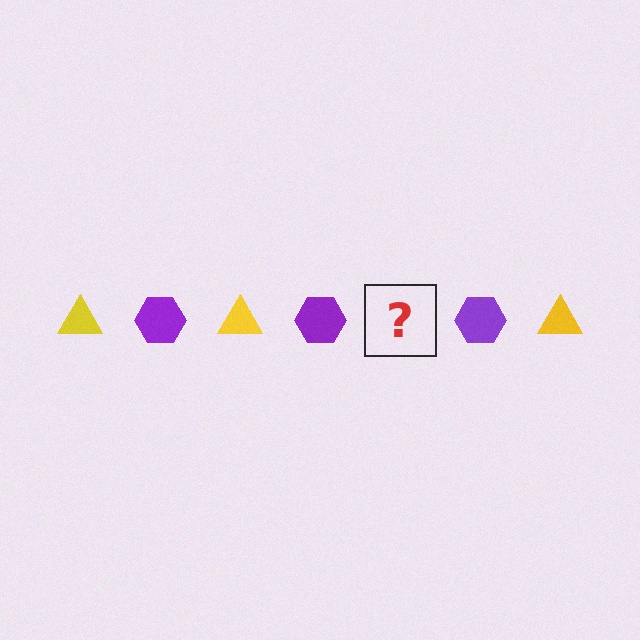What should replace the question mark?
The question mark should be replaced with a yellow triangle.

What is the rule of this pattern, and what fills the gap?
The rule is that the pattern alternates between yellow triangle and purple hexagon. The gap should be filled with a yellow triangle.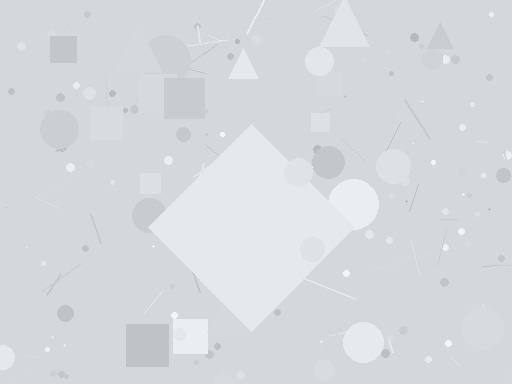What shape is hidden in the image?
A diamond is hidden in the image.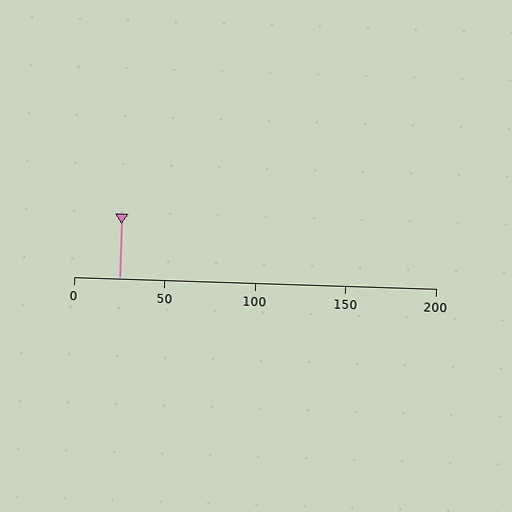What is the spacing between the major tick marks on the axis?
The major ticks are spaced 50 apart.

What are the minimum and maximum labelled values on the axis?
The axis runs from 0 to 200.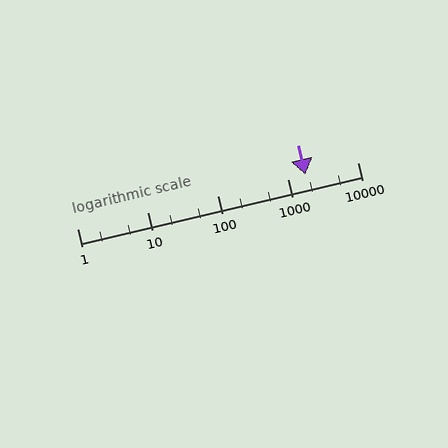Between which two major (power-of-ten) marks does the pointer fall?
The pointer is between 1000 and 10000.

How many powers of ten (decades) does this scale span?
The scale spans 4 decades, from 1 to 10000.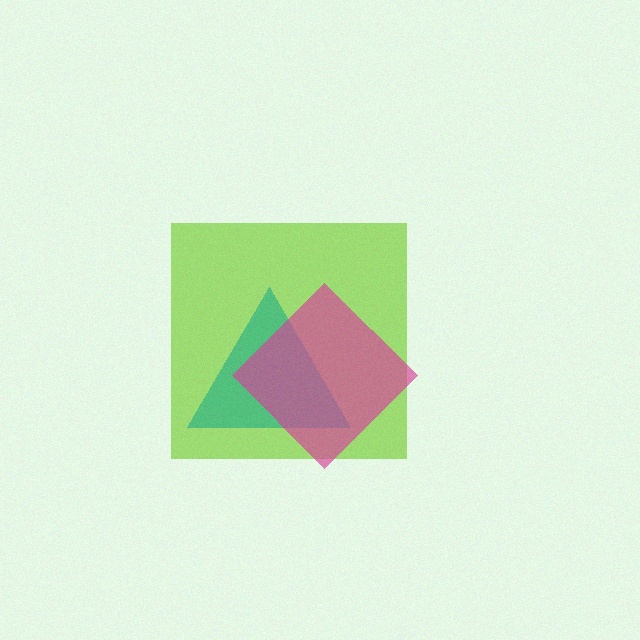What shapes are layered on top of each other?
The layered shapes are: a lime square, a teal triangle, a magenta diamond.